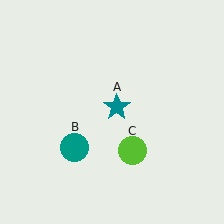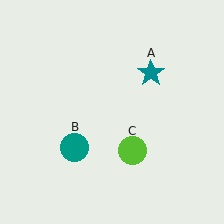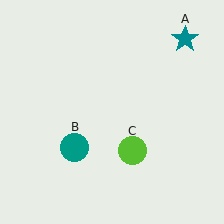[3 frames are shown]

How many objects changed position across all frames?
1 object changed position: teal star (object A).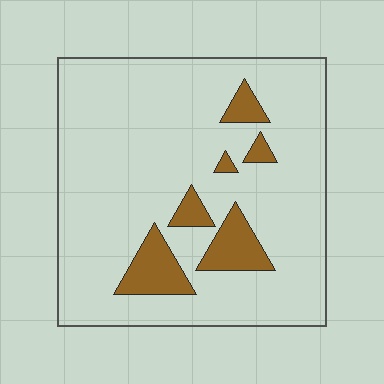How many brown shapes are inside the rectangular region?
6.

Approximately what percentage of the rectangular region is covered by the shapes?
Approximately 15%.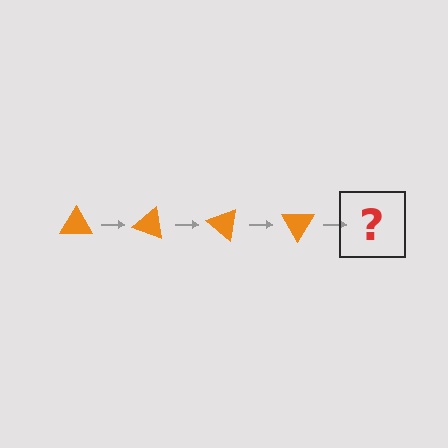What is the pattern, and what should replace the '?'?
The pattern is that the triangle rotates 20 degrees each step. The '?' should be an orange triangle rotated 80 degrees.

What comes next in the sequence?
The next element should be an orange triangle rotated 80 degrees.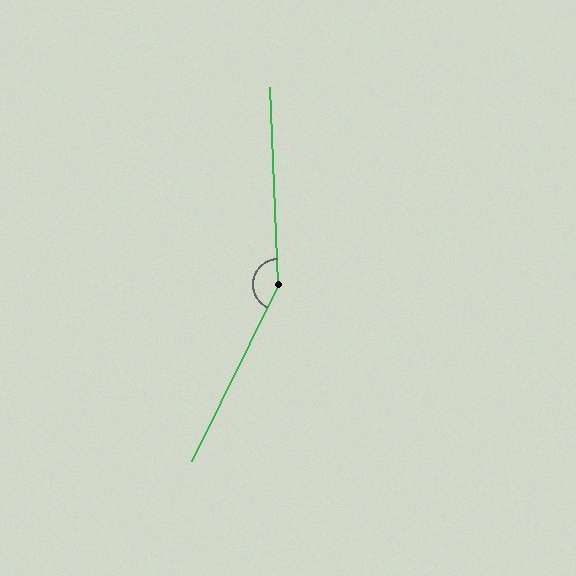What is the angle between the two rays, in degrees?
Approximately 151 degrees.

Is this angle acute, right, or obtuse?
It is obtuse.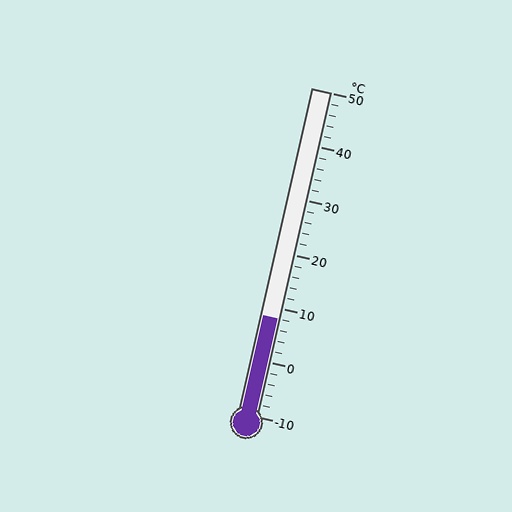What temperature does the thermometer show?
The thermometer shows approximately 8°C.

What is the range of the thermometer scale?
The thermometer scale ranges from -10°C to 50°C.